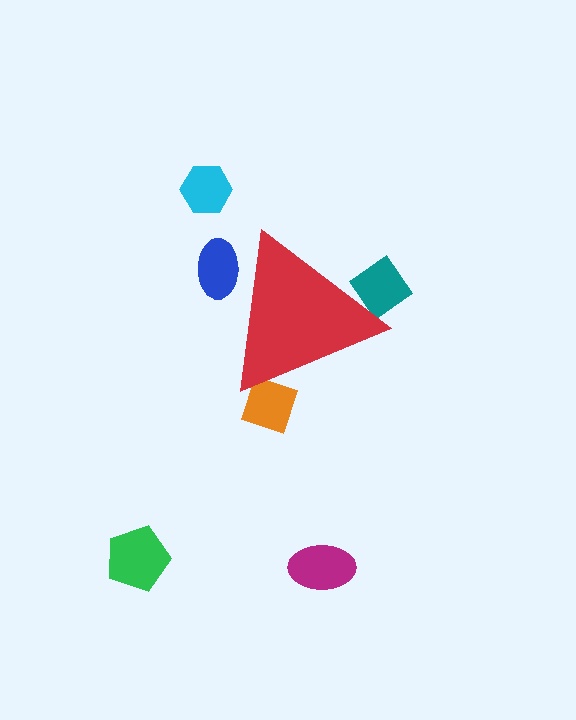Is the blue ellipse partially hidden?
Yes, the blue ellipse is partially hidden behind the red triangle.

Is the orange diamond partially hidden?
Yes, the orange diamond is partially hidden behind the red triangle.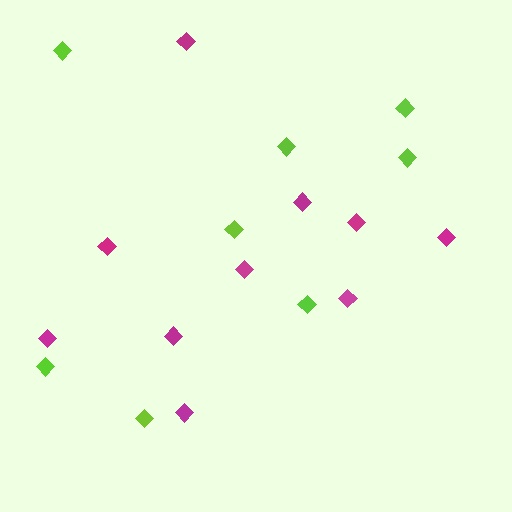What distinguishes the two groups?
There are 2 groups: one group of lime diamonds (8) and one group of magenta diamonds (10).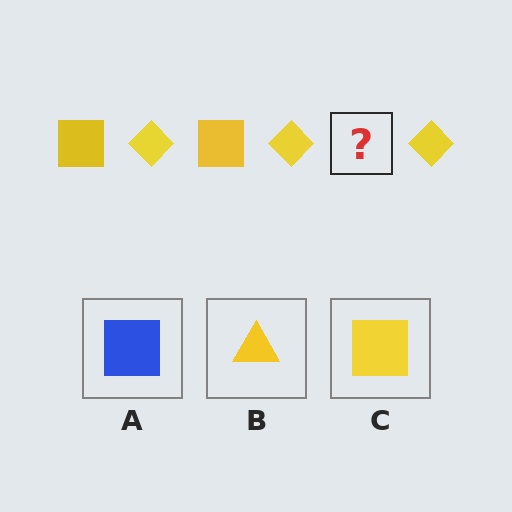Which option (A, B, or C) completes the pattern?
C.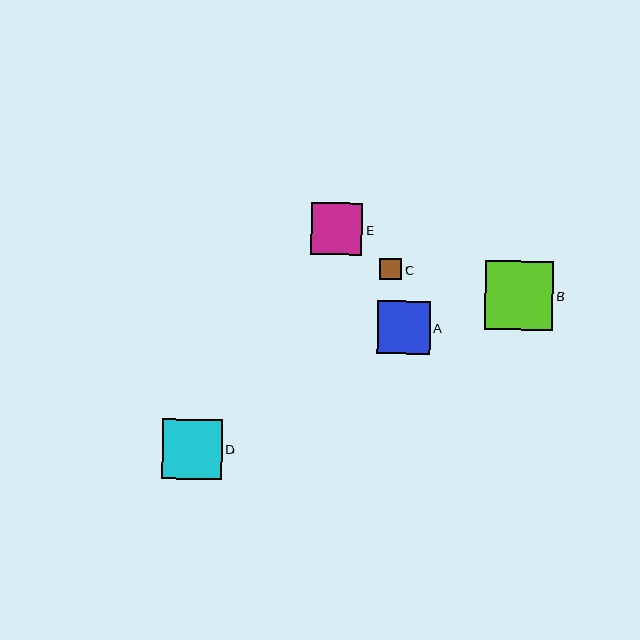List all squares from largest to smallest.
From largest to smallest: B, D, A, E, C.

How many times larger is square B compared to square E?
Square B is approximately 1.3 times the size of square E.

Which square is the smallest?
Square C is the smallest with a size of approximately 22 pixels.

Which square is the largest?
Square B is the largest with a size of approximately 68 pixels.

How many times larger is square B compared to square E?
Square B is approximately 1.3 times the size of square E.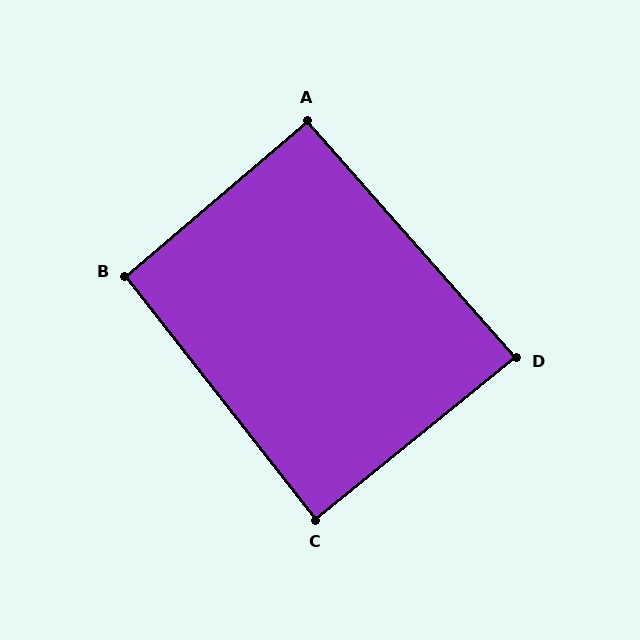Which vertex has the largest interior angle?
B, at approximately 92 degrees.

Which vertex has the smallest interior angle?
D, at approximately 88 degrees.